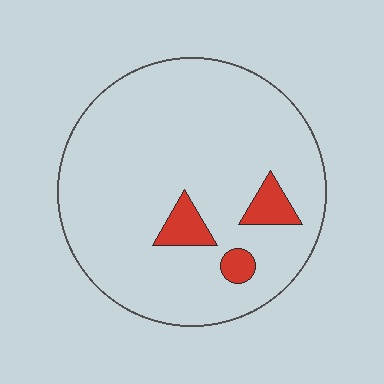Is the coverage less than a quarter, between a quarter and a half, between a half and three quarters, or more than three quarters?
Less than a quarter.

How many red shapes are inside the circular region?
3.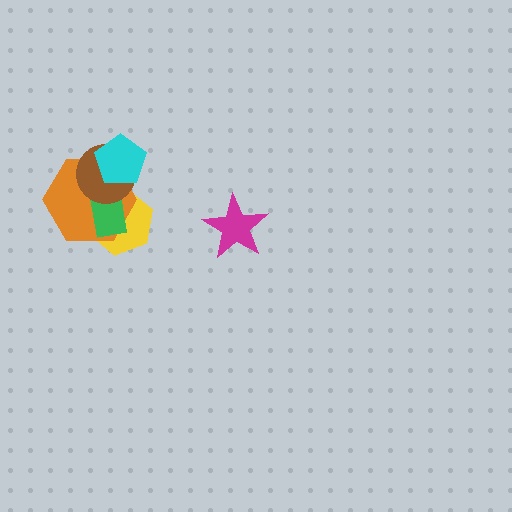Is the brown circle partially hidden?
Yes, it is partially covered by another shape.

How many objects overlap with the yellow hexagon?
3 objects overlap with the yellow hexagon.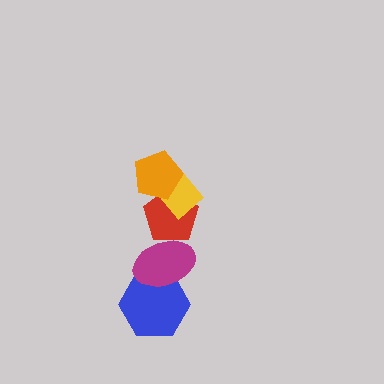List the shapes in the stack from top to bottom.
From top to bottom: the orange pentagon, the yellow rectangle, the red pentagon, the magenta ellipse, the blue hexagon.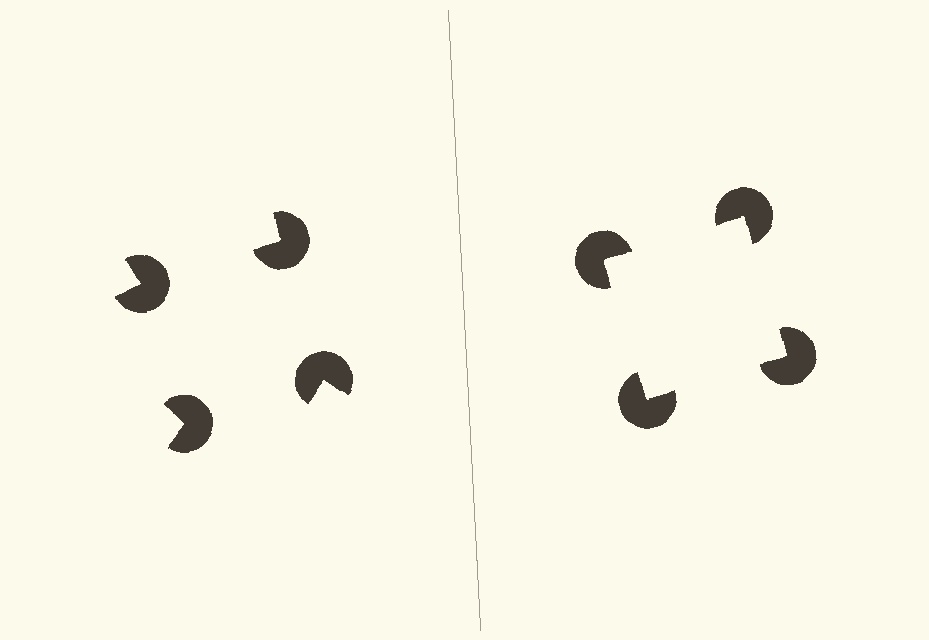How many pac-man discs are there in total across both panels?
8 — 4 on each side.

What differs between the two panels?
The pac-man discs are positioned identically on both sides; only the wedge orientations differ. On the right they align to a square; on the left they are misaligned.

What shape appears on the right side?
An illusory square.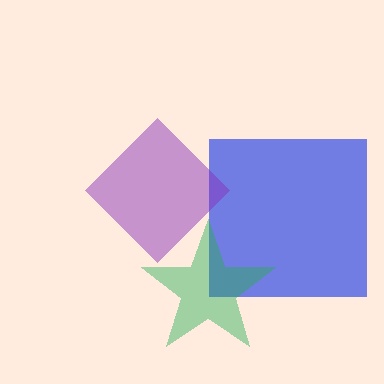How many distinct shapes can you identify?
There are 3 distinct shapes: a blue square, a green star, a purple diamond.